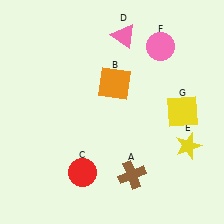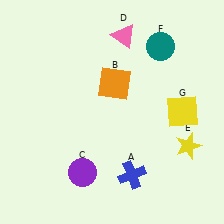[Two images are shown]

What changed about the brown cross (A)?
In Image 1, A is brown. In Image 2, it changed to blue.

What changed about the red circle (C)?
In Image 1, C is red. In Image 2, it changed to purple.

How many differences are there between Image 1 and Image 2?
There are 3 differences between the two images.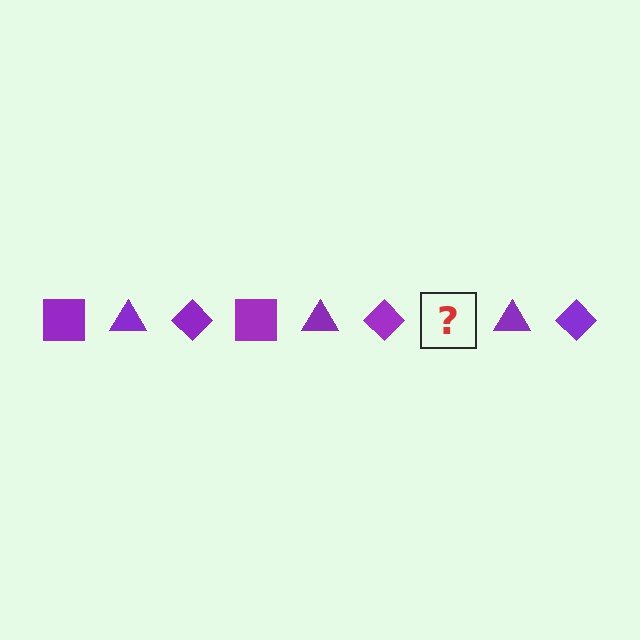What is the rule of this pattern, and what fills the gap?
The rule is that the pattern cycles through square, triangle, diamond shapes in purple. The gap should be filled with a purple square.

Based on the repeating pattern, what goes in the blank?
The blank should be a purple square.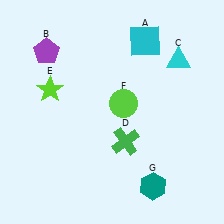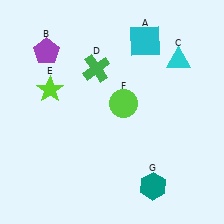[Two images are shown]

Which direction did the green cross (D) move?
The green cross (D) moved up.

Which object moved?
The green cross (D) moved up.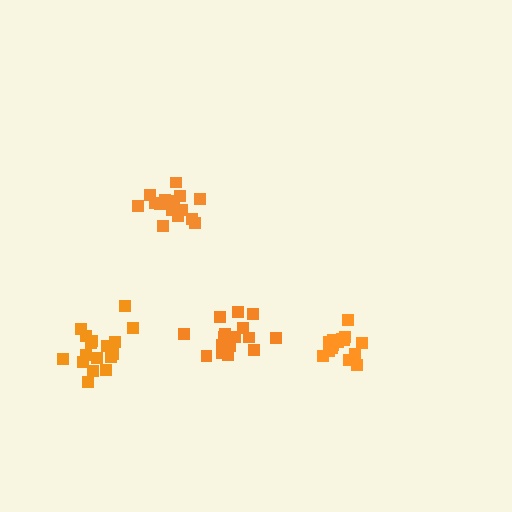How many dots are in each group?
Group 1: 15 dots, Group 2: 16 dots, Group 3: 17 dots, Group 4: 15 dots (63 total).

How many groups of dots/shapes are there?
There are 4 groups.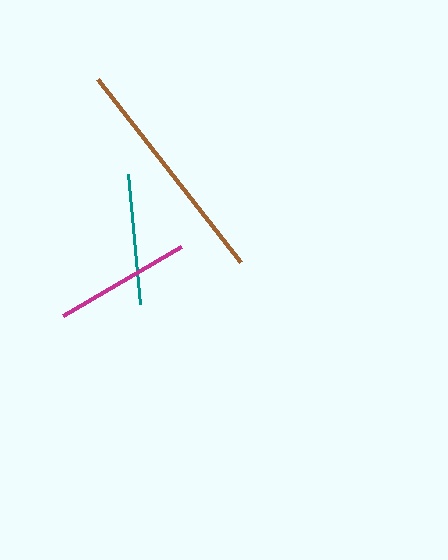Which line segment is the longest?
The brown line is the longest at approximately 233 pixels.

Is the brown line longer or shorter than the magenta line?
The brown line is longer than the magenta line.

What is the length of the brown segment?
The brown segment is approximately 233 pixels long.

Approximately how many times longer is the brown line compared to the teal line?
The brown line is approximately 1.8 times the length of the teal line.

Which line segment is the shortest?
The teal line is the shortest at approximately 130 pixels.